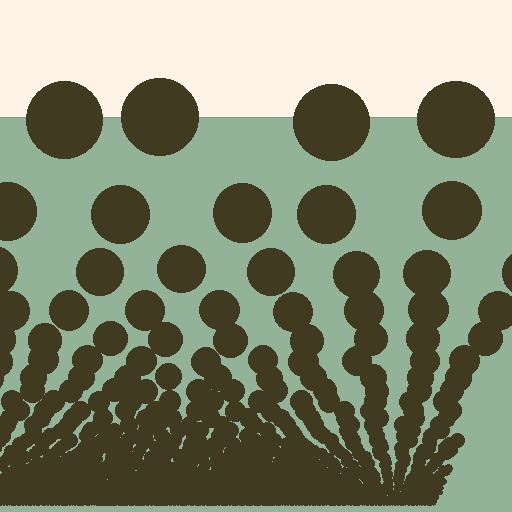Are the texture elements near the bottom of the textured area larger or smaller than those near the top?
Smaller. The gradient is inverted — elements near the bottom are smaller and denser.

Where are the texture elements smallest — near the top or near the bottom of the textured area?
Near the bottom.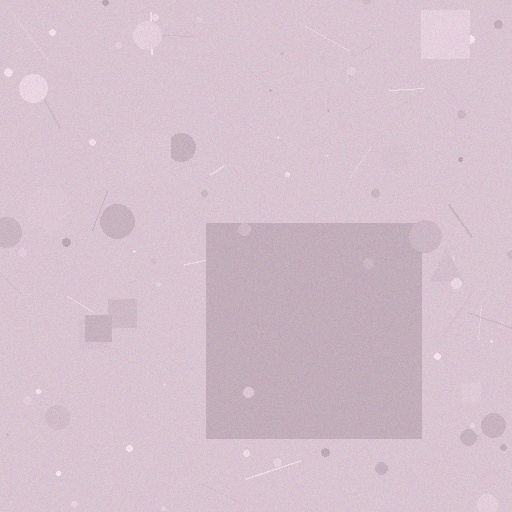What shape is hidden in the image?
A square is hidden in the image.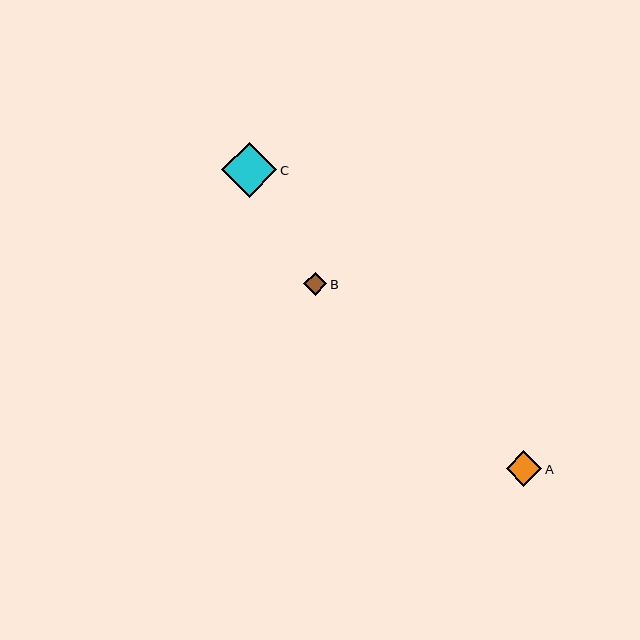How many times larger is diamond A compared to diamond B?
Diamond A is approximately 1.5 times the size of diamond B.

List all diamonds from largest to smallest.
From largest to smallest: C, A, B.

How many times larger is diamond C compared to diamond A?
Diamond C is approximately 1.5 times the size of diamond A.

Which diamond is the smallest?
Diamond B is the smallest with a size of approximately 23 pixels.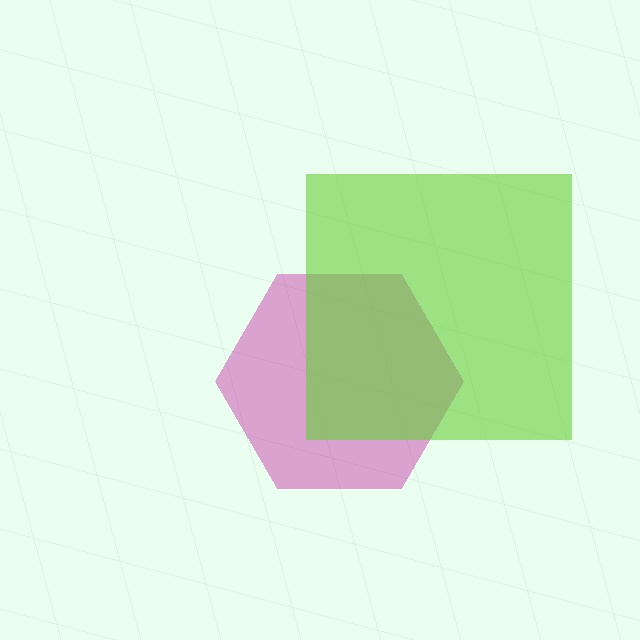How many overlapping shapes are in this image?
There are 2 overlapping shapes in the image.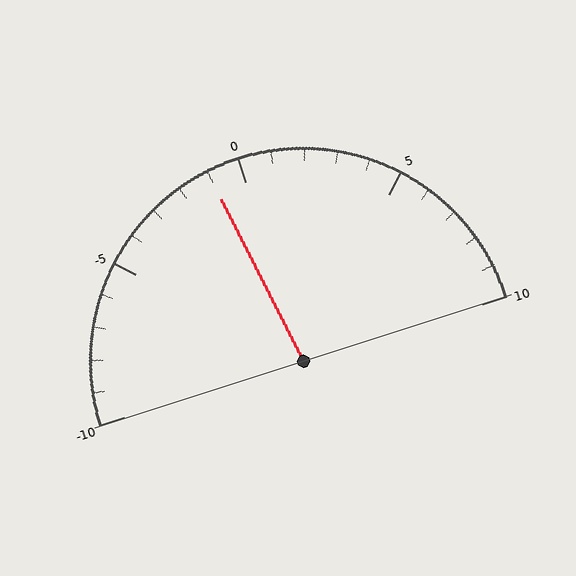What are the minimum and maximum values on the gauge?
The gauge ranges from -10 to 10.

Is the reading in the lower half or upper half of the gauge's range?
The reading is in the lower half of the range (-10 to 10).